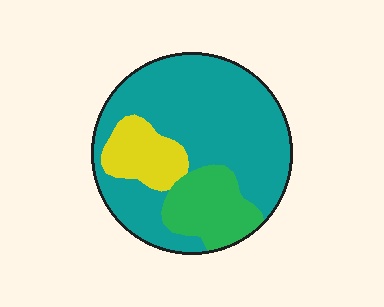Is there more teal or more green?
Teal.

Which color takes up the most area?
Teal, at roughly 70%.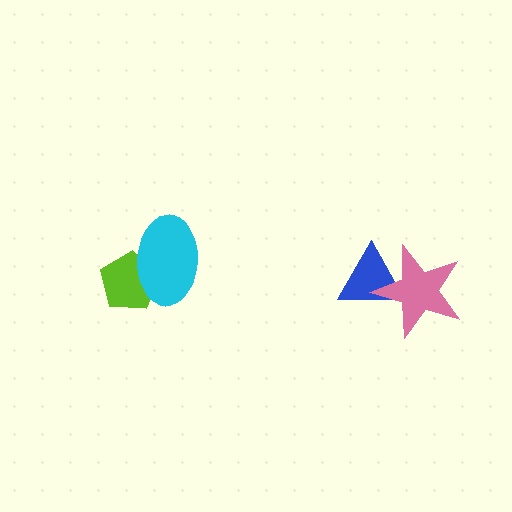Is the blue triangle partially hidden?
Yes, it is partially covered by another shape.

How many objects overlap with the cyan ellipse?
1 object overlaps with the cyan ellipse.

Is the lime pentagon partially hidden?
Yes, it is partially covered by another shape.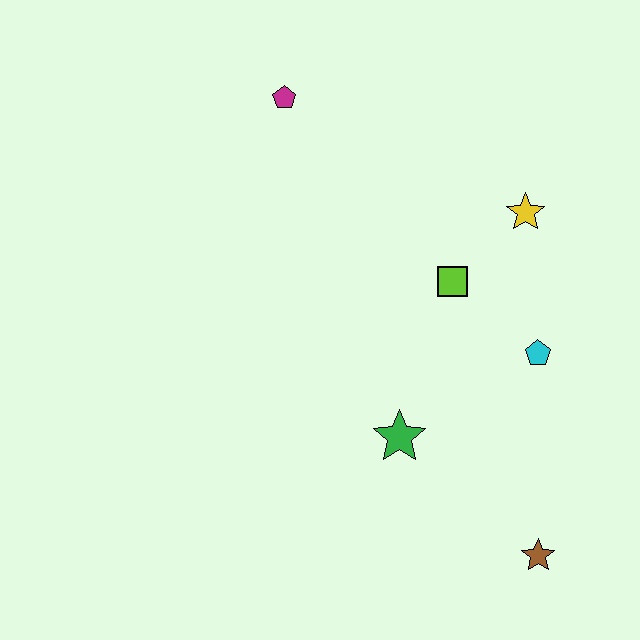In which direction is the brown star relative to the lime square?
The brown star is below the lime square.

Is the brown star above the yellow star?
No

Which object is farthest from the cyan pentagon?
The magenta pentagon is farthest from the cyan pentagon.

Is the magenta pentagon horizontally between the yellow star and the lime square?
No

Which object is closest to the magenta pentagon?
The lime square is closest to the magenta pentagon.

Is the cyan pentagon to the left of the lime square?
No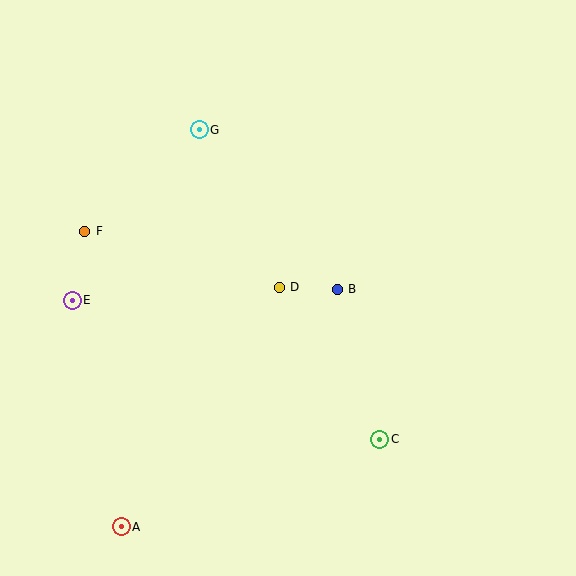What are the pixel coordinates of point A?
Point A is at (121, 527).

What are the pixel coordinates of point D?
Point D is at (279, 287).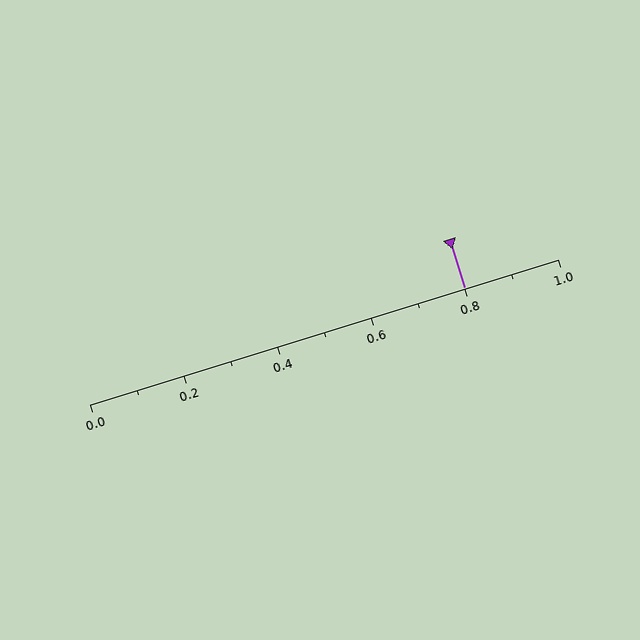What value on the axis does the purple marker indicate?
The marker indicates approximately 0.8.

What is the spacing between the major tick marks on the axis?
The major ticks are spaced 0.2 apart.